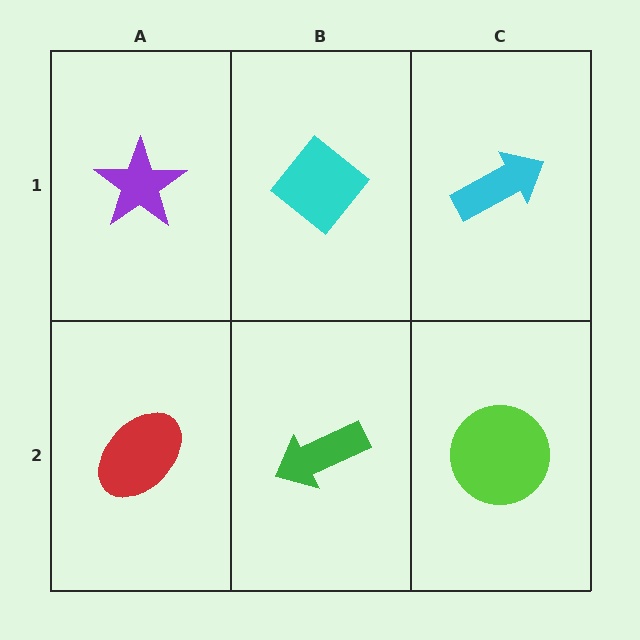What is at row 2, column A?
A red ellipse.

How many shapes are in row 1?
3 shapes.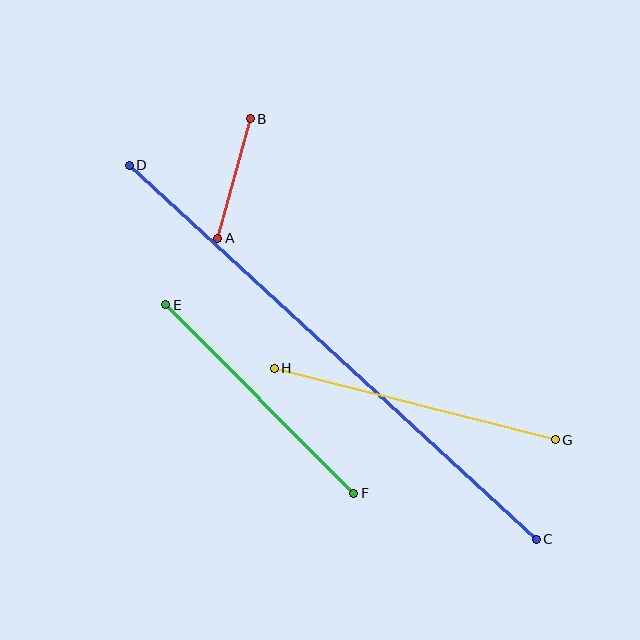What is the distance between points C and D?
The distance is approximately 553 pixels.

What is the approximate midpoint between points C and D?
The midpoint is at approximately (333, 352) pixels.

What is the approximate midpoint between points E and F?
The midpoint is at approximately (260, 399) pixels.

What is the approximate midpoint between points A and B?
The midpoint is at approximately (234, 179) pixels.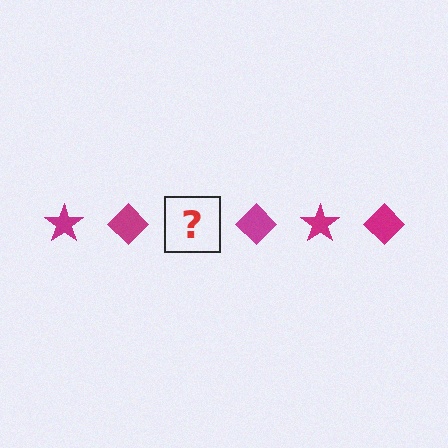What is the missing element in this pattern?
The missing element is a magenta star.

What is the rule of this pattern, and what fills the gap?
The rule is that the pattern cycles through star, diamond shapes in magenta. The gap should be filled with a magenta star.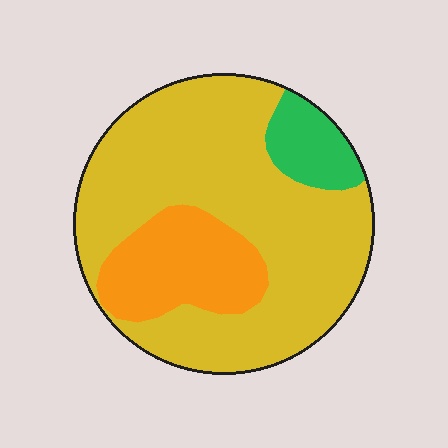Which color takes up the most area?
Yellow, at roughly 70%.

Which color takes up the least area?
Green, at roughly 10%.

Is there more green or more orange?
Orange.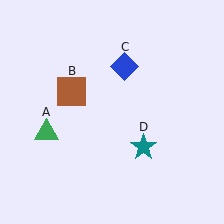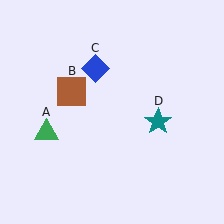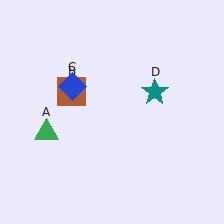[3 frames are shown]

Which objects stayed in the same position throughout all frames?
Green triangle (object A) and brown square (object B) remained stationary.